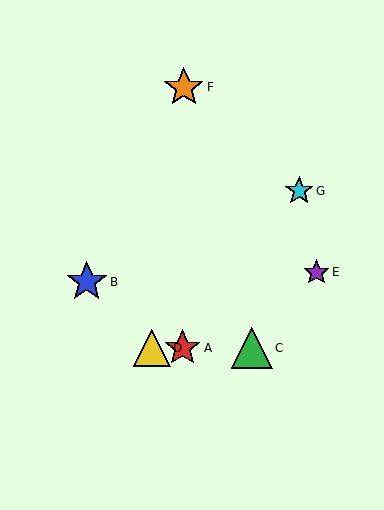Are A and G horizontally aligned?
No, A is at y≈348 and G is at y≈191.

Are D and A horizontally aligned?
Yes, both are at y≈348.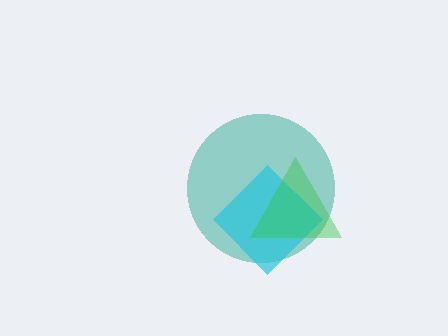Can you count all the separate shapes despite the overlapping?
Yes, there are 3 separate shapes.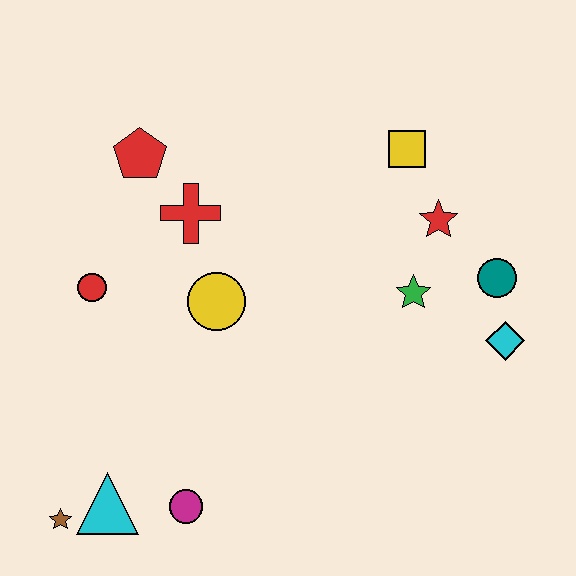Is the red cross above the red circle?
Yes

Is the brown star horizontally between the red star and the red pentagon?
No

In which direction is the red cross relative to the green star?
The red cross is to the left of the green star.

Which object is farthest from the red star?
The brown star is farthest from the red star.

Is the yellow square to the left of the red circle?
No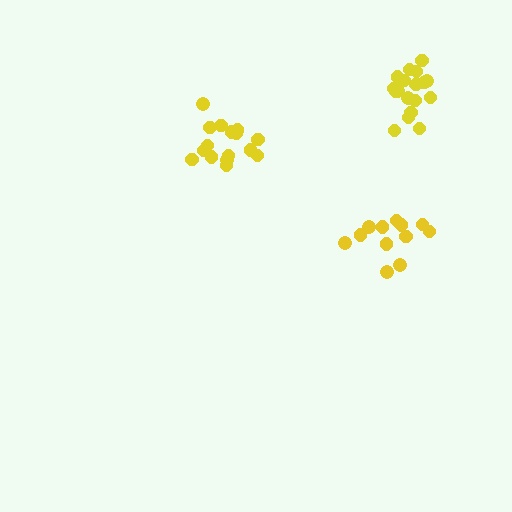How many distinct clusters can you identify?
There are 3 distinct clusters.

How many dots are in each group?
Group 1: 17 dots, Group 2: 18 dots, Group 3: 12 dots (47 total).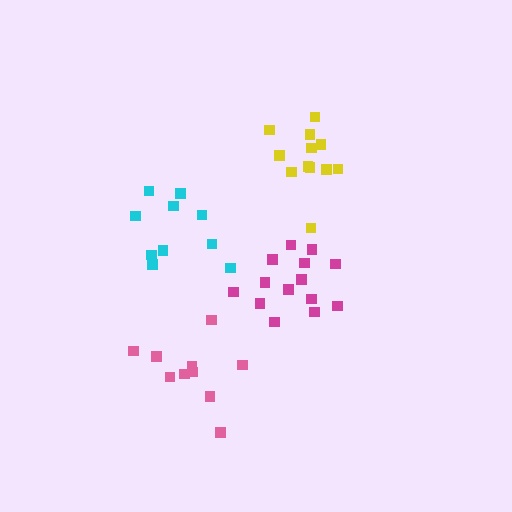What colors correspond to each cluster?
The clusters are colored: cyan, magenta, pink, yellow.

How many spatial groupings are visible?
There are 4 spatial groupings.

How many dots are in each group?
Group 1: 10 dots, Group 2: 14 dots, Group 3: 10 dots, Group 4: 12 dots (46 total).